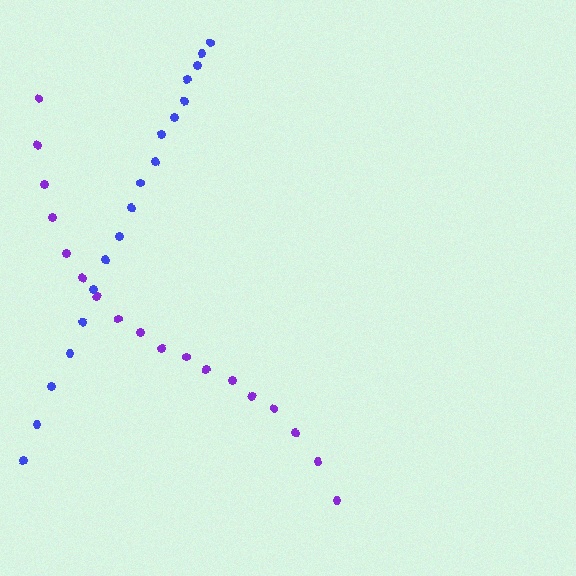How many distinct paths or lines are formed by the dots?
There are 2 distinct paths.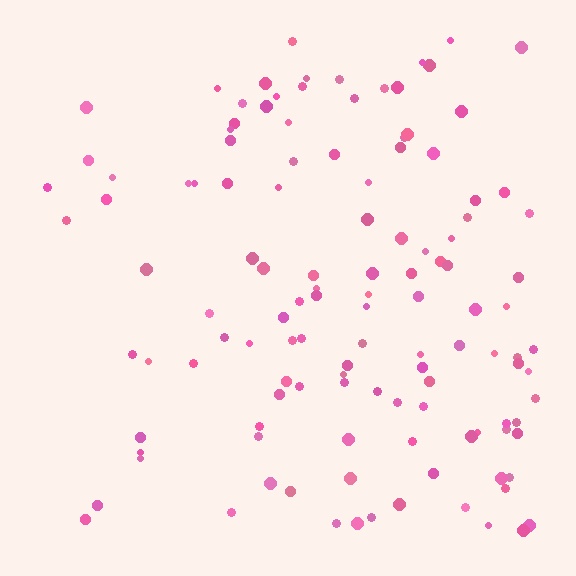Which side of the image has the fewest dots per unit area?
The left.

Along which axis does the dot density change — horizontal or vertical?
Horizontal.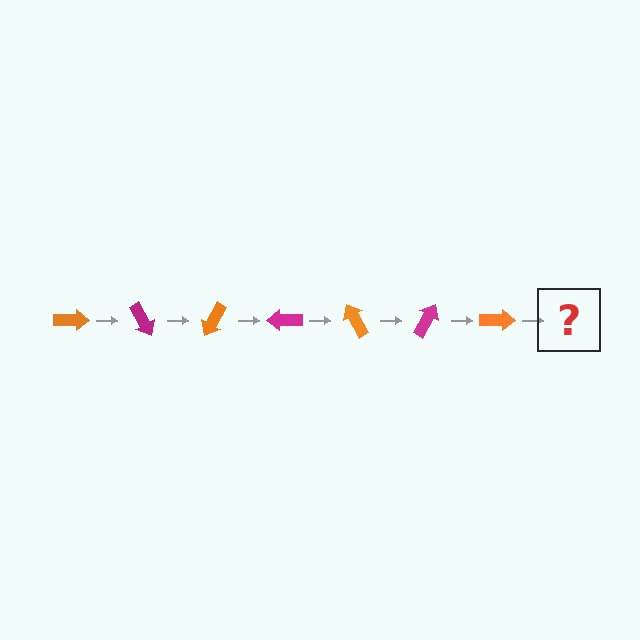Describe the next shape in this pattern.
It should be a magenta arrow, rotated 420 degrees from the start.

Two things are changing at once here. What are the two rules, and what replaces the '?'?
The two rules are that it rotates 60 degrees each step and the color cycles through orange and magenta. The '?' should be a magenta arrow, rotated 420 degrees from the start.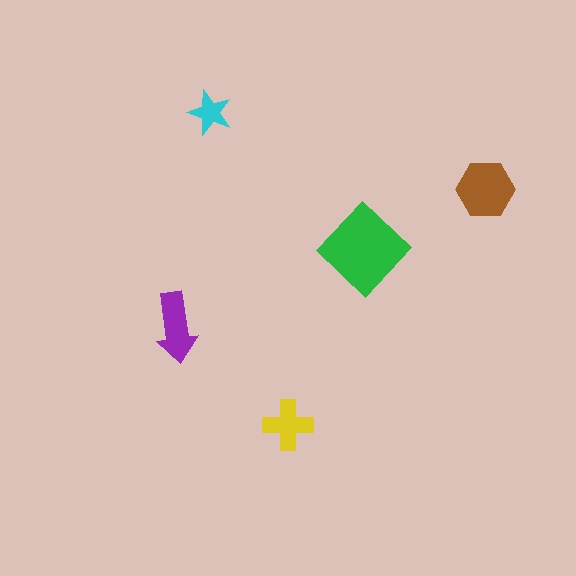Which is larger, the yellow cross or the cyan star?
The yellow cross.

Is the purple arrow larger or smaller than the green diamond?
Smaller.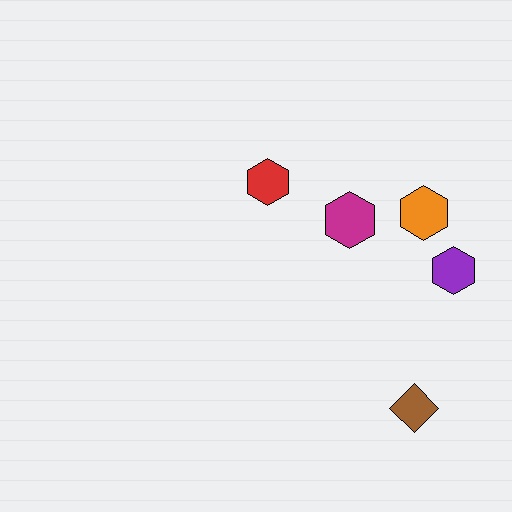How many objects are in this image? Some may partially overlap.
There are 5 objects.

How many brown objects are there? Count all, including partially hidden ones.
There is 1 brown object.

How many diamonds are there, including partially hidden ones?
There is 1 diamond.